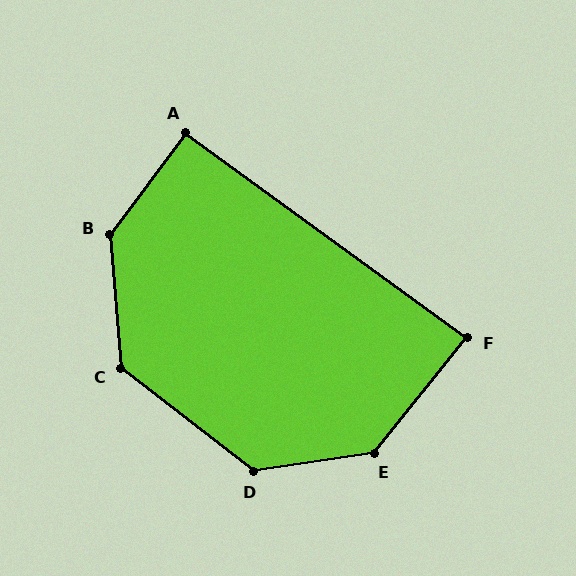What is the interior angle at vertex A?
Approximately 90 degrees (approximately right).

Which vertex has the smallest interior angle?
F, at approximately 87 degrees.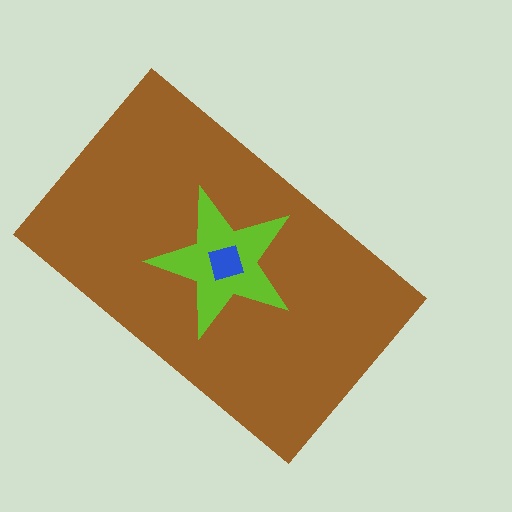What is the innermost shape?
The blue diamond.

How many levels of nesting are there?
3.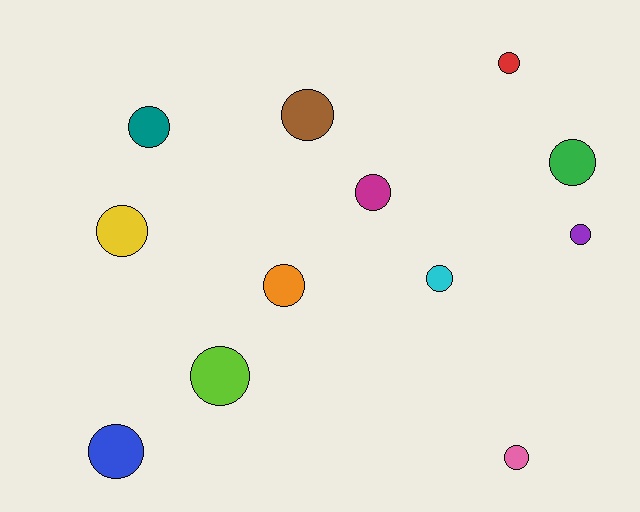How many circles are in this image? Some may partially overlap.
There are 12 circles.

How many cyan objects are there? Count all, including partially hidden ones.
There is 1 cyan object.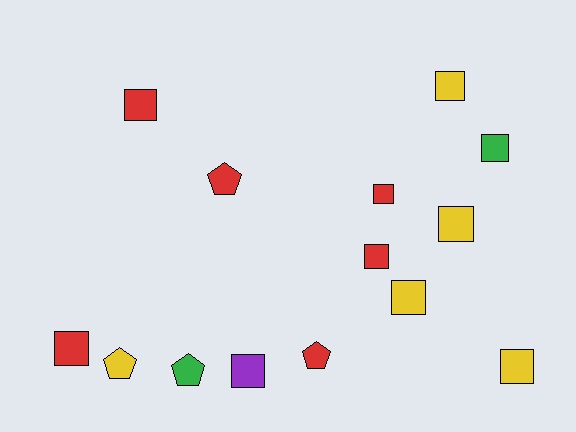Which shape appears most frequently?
Square, with 10 objects.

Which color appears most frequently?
Red, with 6 objects.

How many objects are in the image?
There are 14 objects.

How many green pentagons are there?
There is 1 green pentagon.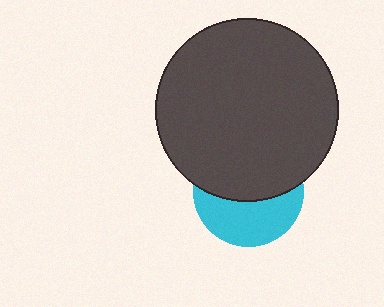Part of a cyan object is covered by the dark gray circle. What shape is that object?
It is a circle.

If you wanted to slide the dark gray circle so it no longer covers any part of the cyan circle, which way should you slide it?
Slide it up — that is the most direct way to separate the two shapes.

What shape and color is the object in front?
The object in front is a dark gray circle.